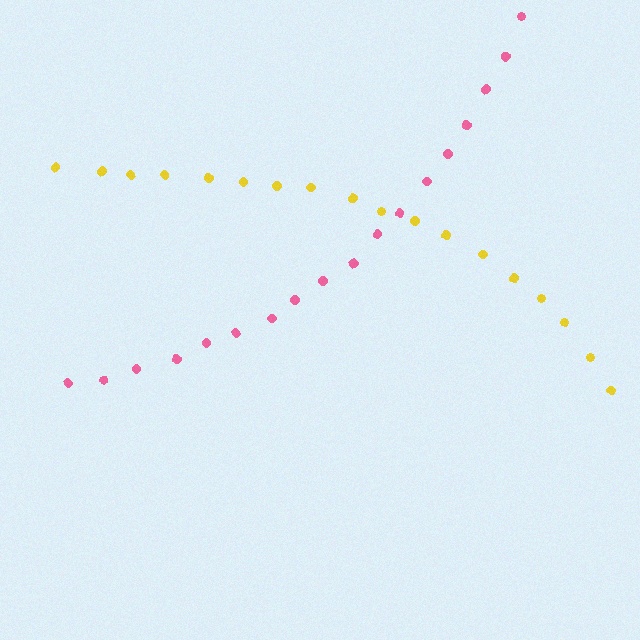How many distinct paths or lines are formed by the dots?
There are 2 distinct paths.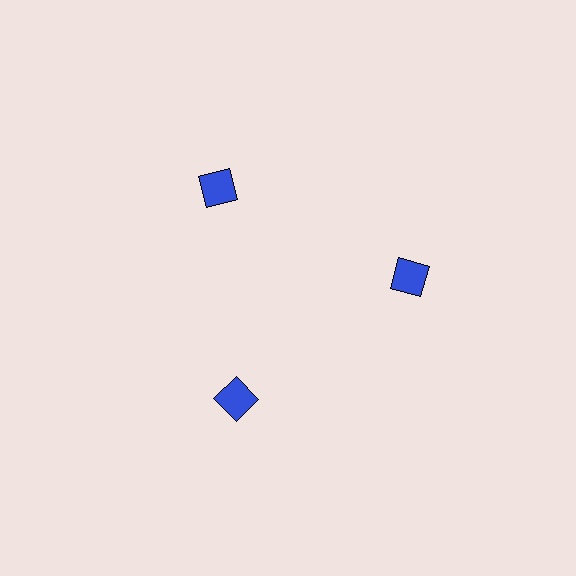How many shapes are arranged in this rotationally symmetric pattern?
There are 3 shapes, arranged in 3 groups of 1.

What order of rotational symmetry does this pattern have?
This pattern has 3-fold rotational symmetry.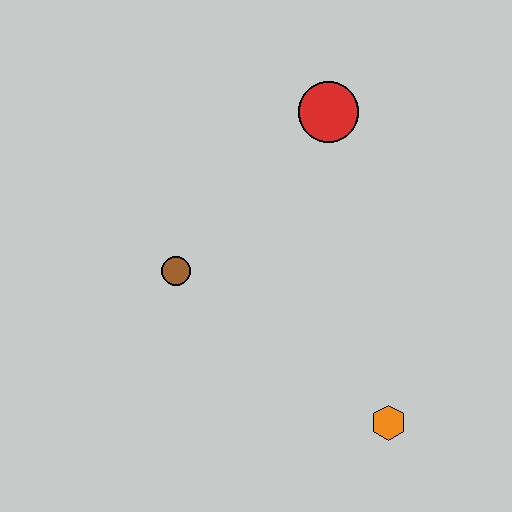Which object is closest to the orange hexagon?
The brown circle is closest to the orange hexagon.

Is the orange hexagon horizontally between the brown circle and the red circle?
No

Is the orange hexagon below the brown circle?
Yes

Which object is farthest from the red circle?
The orange hexagon is farthest from the red circle.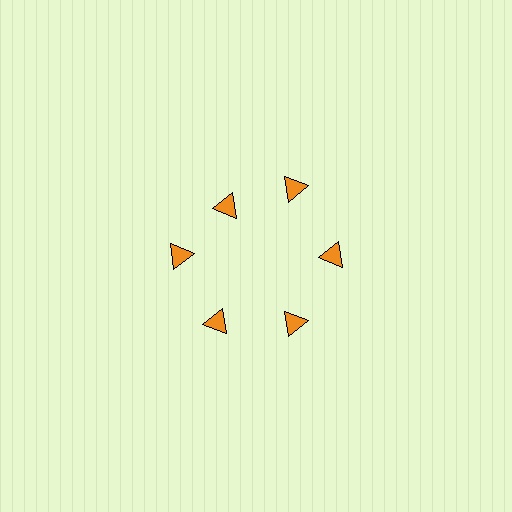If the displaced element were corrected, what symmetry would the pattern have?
It would have 6-fold rotational symmetry — the pattern would map onto itself every 60 degrees.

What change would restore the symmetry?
The symmetry would be restored by moving it outward, back onto the ring so that all 6 triangles sit at equal angles and equal distance from the center.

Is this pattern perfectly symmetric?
No. The 6 orange triangles are arranged in a ring, but one element near the 11 o'clock position is pulled inward toward the center, breaking the 6-fold rotational symmetry.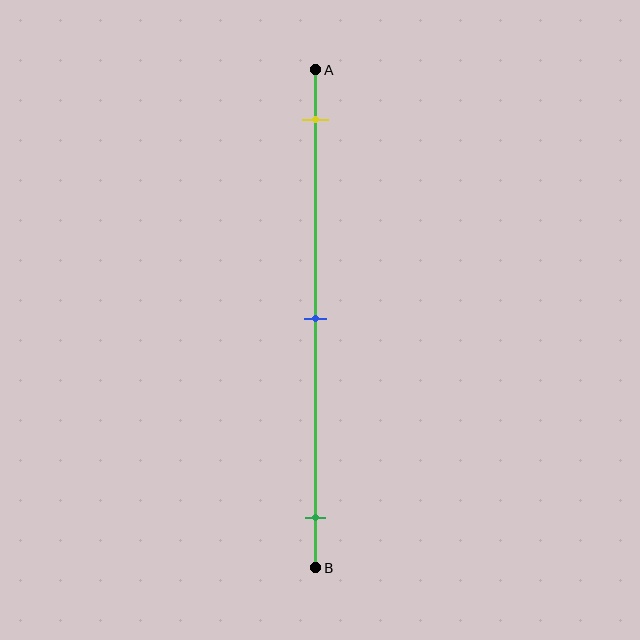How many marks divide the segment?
There are 3 marks dividing the segment.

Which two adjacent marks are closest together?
The yellow and blue marks are the closest adjacent pair.